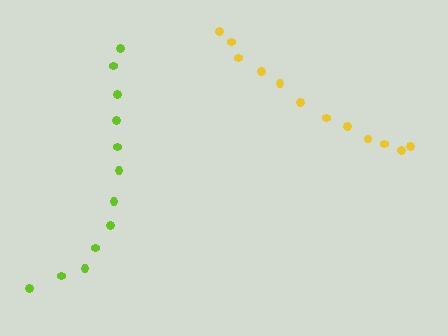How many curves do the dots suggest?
There are 2 distinct paths.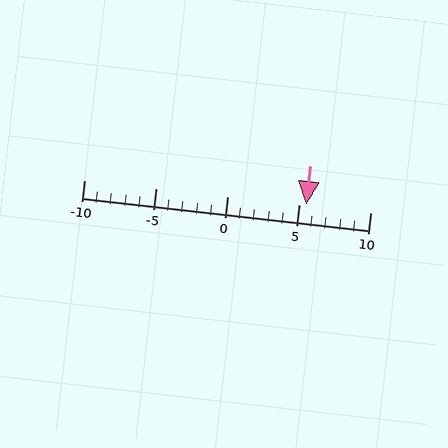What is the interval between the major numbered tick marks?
The major tick marks are spaced 5 units apart.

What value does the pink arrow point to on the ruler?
The pink arrow points to approximately 6.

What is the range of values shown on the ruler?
The ruler shows values from -10 to 10.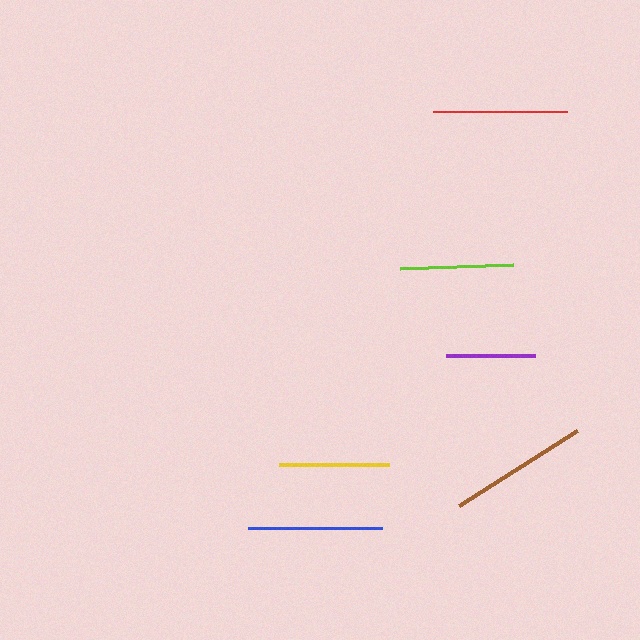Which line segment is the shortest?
The purple line is the shortest at approximately 90 pixels.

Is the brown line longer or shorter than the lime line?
The brown line is longer than the lime line.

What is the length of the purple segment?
The purple segment is approximately 90 pixels long.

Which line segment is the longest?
The brown line is the longest at approximately 140 pixels.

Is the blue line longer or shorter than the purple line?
The blue line is longer than the purple line.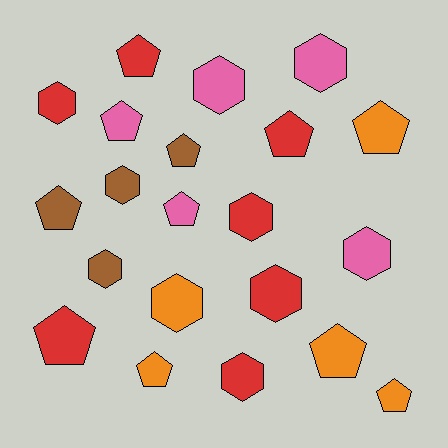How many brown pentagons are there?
There are 2 brown pentagons.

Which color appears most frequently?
Red, with 7 objects.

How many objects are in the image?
There are 21 objects.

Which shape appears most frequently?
Pentagon, with 11 objects.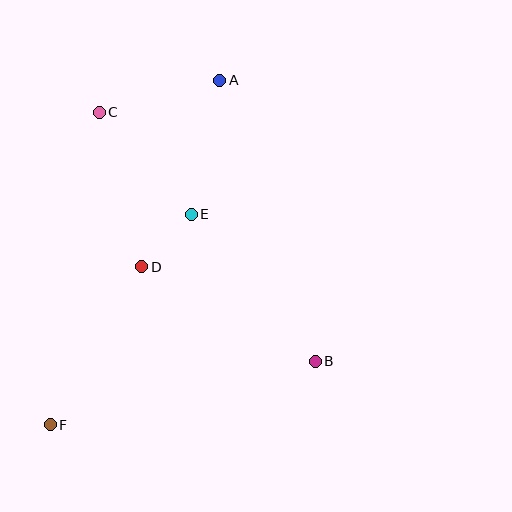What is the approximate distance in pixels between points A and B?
The distance between A and B is approximately 297 pixels.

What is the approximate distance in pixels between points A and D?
The distance between A and D is approximately 202 pixels.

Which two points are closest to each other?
Points D and E are closest to each other.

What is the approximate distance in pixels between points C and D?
The distance between C and D is approximately 160 pixels.